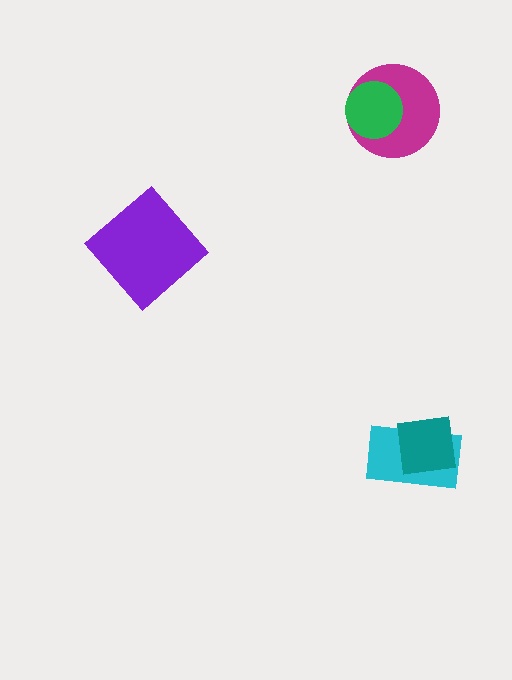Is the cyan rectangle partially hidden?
Yes, it is partially covered by another shape.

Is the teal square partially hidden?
No, no other shape covers it.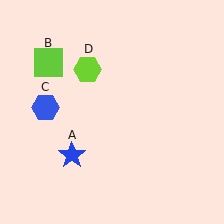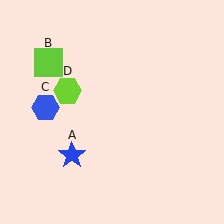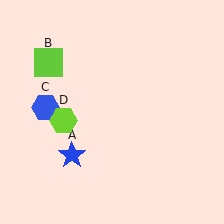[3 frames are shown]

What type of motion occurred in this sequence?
The lime hexagon (object D) rotated counterclockwise around the center of the scene.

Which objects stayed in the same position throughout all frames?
Blue star (object A) and lime square (object B) and blue hexagon (object C) remained stationary.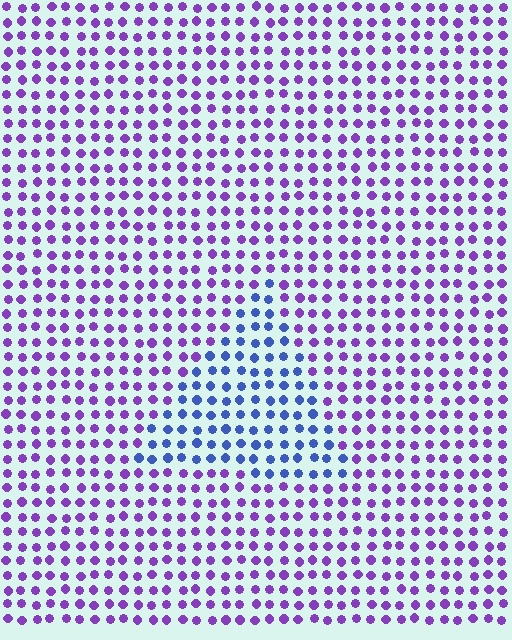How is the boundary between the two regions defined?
The boundary is defined purely by a slight shift in hue (about 49 degrees). Spacing, size, and orientation are identical on both sides.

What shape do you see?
I see a triangle.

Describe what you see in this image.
The image is filled with small purple elements in a uniform arrangement. A triangle-shaped region is visible where the elements are tinted to a slightly different hue, forming a subtle color boundary.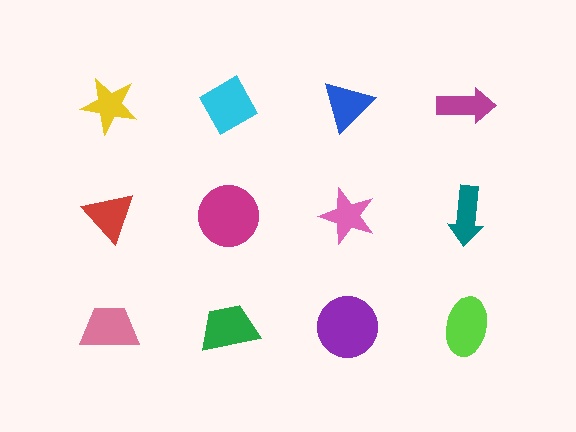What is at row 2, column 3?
A pink star.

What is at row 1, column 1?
A yellow star.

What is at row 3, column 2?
A green trapezoid.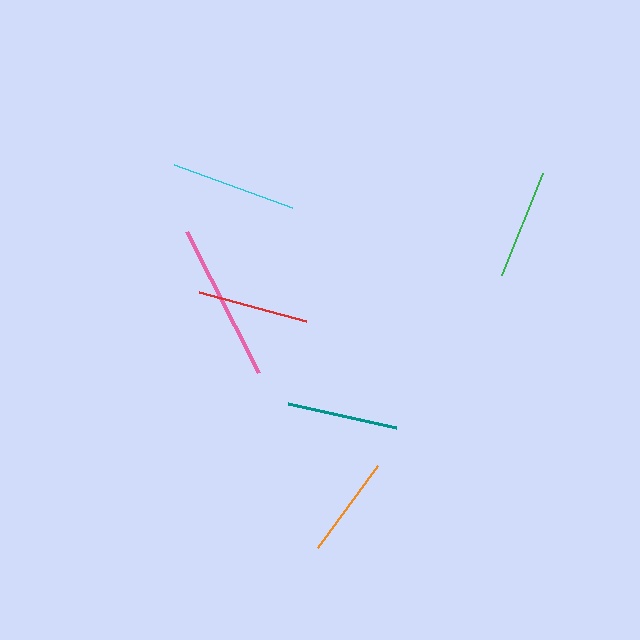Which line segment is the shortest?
The orange line is the shortest at approximately 102 pixels.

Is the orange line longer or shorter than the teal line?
The teal line is longer than the orange line.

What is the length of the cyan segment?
The cyan segment is approximately 126 pixels long.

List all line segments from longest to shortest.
From longest to shortest: pink, cyan, teal, red, green, orange.